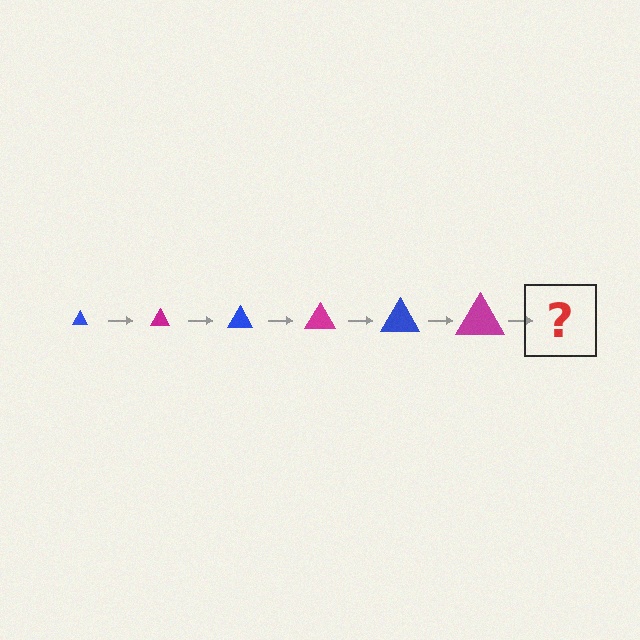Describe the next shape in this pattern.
It should be a blue triangle, larger than the previous one.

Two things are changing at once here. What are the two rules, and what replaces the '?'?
The two rules are that the triangle grows larger each step and the color cycles through blue and magenta. The '?' should be a blue triangle, larger than the previous one.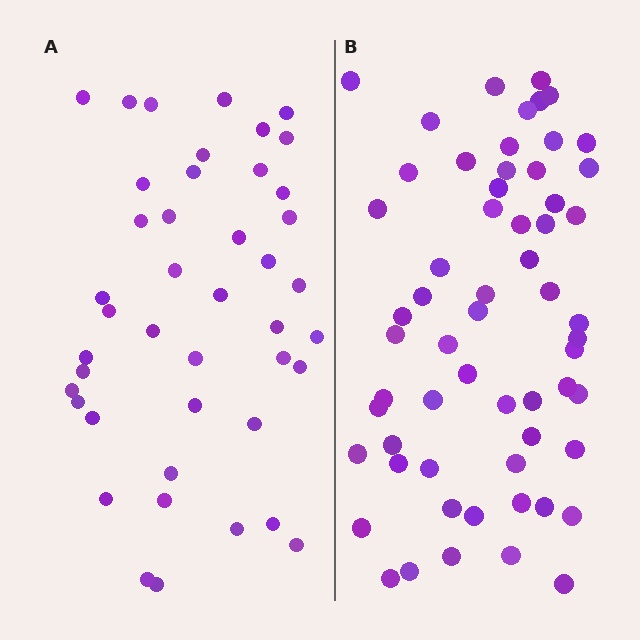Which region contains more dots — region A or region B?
Region B (the right region) has more dots.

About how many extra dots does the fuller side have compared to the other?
Region B has approximately 15 more dots than region A.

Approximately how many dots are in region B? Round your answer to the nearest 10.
About 60 dots.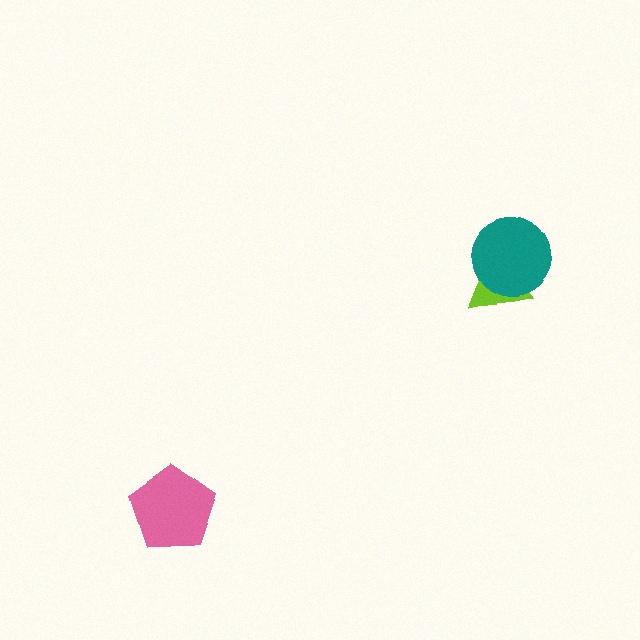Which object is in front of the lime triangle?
The teal circle is in front of the lime triangle.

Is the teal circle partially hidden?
No, no other shape covers it.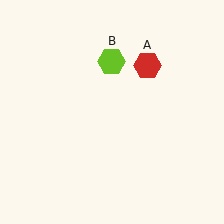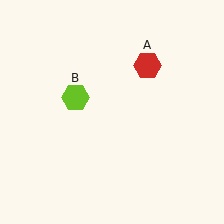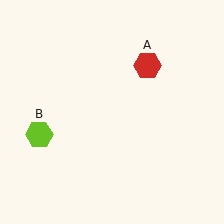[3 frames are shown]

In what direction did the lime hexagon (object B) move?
The lime hexagon (object B) moved down and to the left.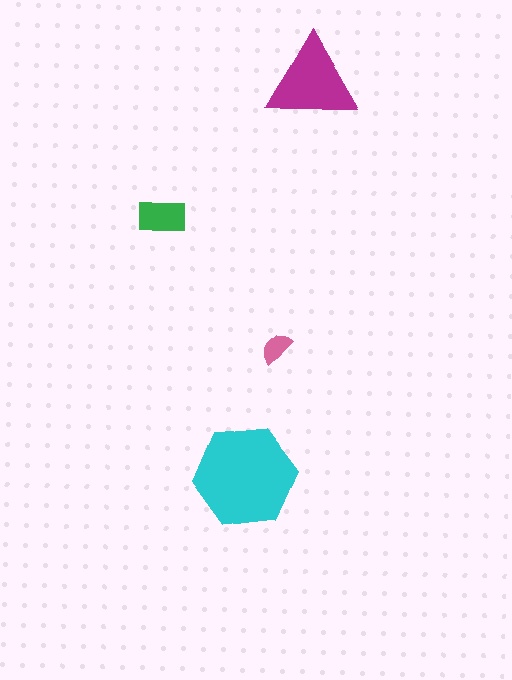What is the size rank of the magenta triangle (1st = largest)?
2nd.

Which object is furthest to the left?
The green rectangle is leftmost.